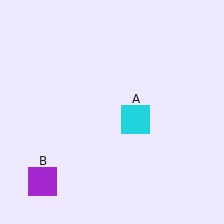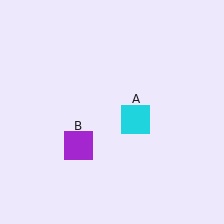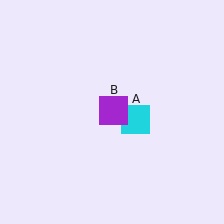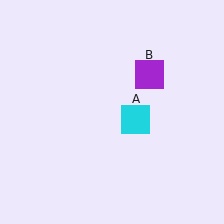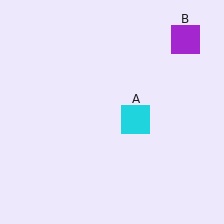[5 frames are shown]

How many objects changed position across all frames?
1 object changed position: purple square (object B).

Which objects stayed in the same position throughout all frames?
Cyan square (object A) remained stationary.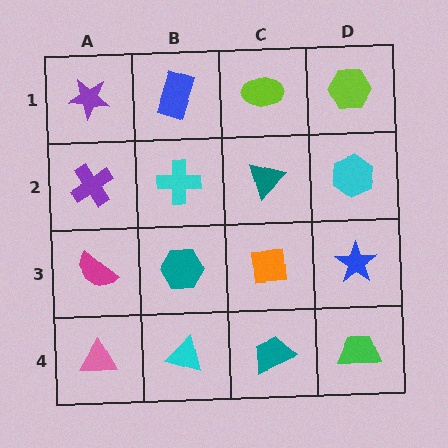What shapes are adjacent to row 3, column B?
A cyan cross (row 2, column B), a cyan triangle (row 4, column B), a magenta semicircle (row 3, column A), an orange square (row 3, column C).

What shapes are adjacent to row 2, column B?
A blue rectangle (row 1, column B), a teal hexagon (row 3, column B), a purple cross (row 2, column A), a teal triangle (row 2, column C).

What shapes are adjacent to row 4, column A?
A magenta semicircle (row 3, column A), a cyan triangle (row 4, column B).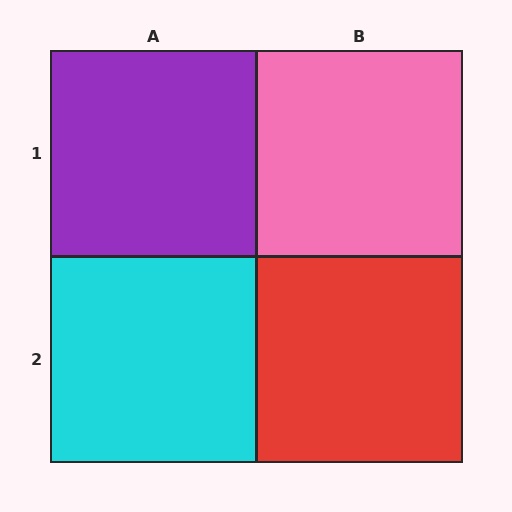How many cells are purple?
1 cell is purple.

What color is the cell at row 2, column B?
Red.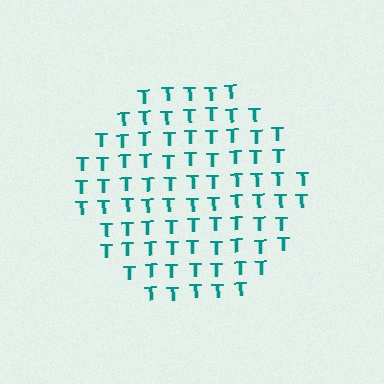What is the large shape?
The large shape is a circle.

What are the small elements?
The small elements are letter T's.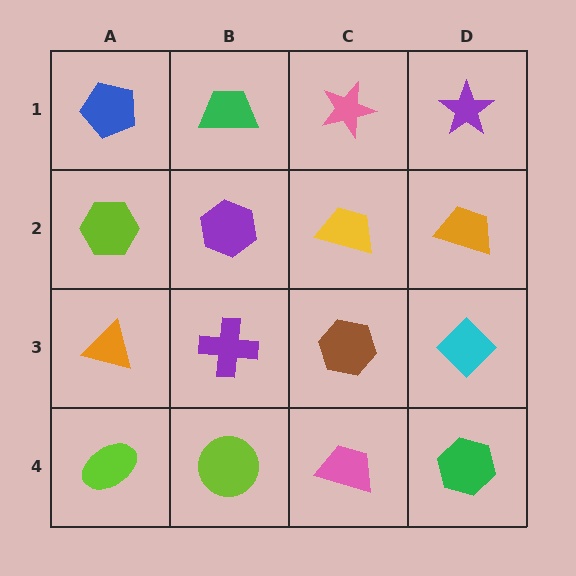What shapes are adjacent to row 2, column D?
A purple star (row 1, column D), a cyan diamond (row 3, column D), a yellow trapezoid (row 2, column C).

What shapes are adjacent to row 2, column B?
A green trapezoid (row 1, column B), a purple cross (row 3, column B), a lime hexagon (row 2, column A), a yellow trapezoid (row 2, column C).